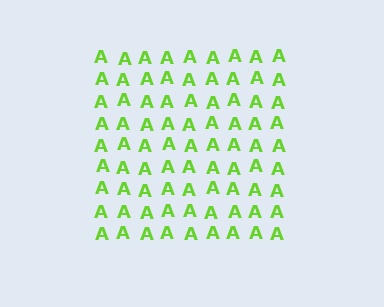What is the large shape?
The large shape is a square.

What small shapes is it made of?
It is made of small letter A's.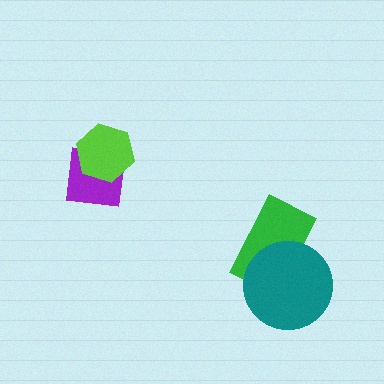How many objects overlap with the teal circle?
1 object overlaps with the teal circle.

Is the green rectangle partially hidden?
Yes, it is partially covered by another shape.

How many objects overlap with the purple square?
1 object overlaps with the purple square.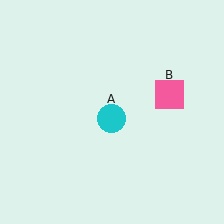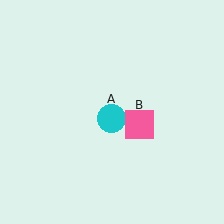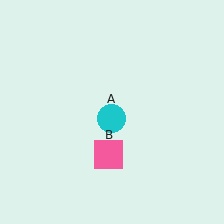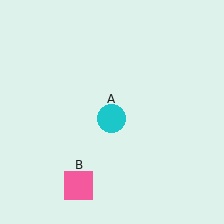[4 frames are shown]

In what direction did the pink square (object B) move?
The pink square (object B) moved down and to the left.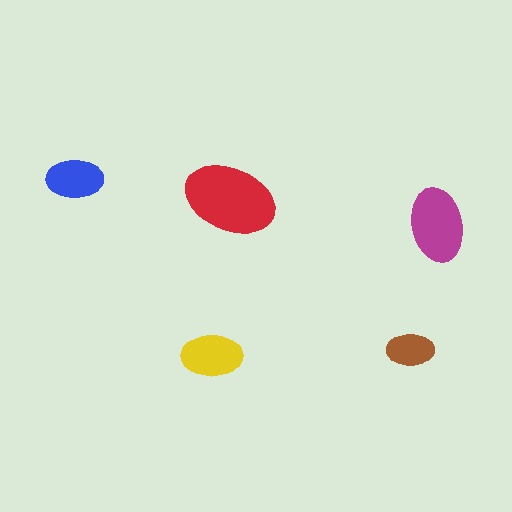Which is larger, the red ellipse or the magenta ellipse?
The red one.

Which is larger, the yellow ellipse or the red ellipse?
The red one.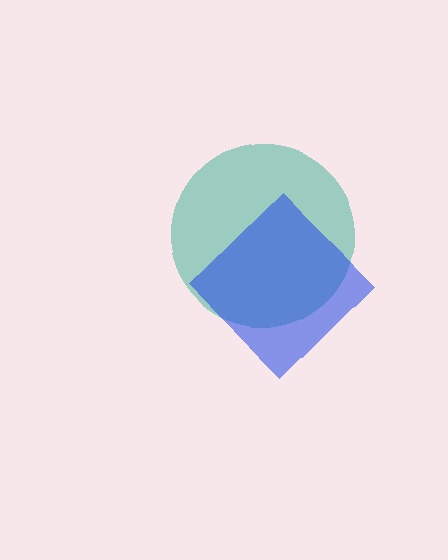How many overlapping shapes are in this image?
There are 2 overlapping shapes in the image.